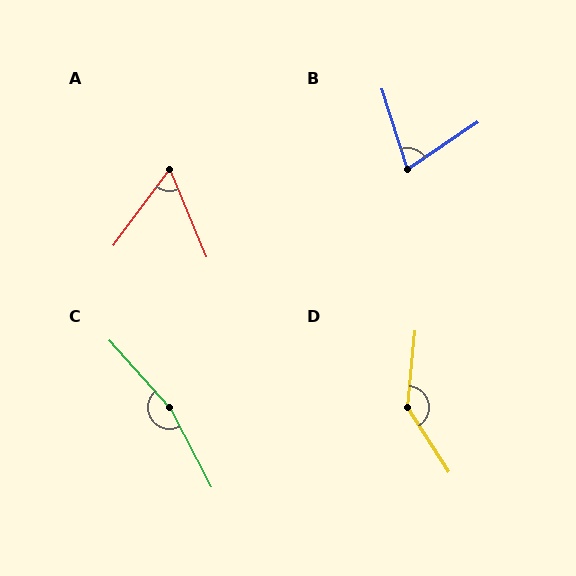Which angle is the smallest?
A, at approximately 59 degrees.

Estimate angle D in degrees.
Approximately 141 degrees.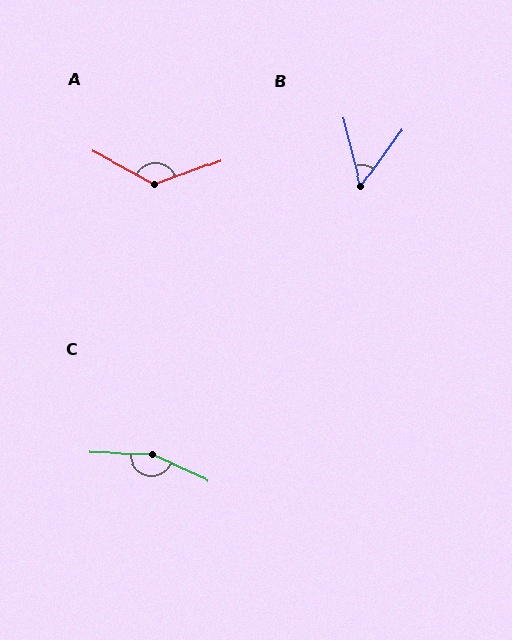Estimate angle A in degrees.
Approximately 132 degrees.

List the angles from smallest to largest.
B (50°), A (132°), C (158°).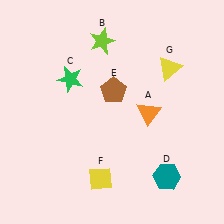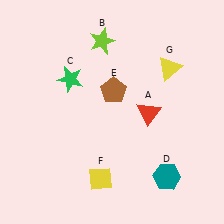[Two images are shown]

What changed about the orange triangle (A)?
In Image 1, A is orange. In Image 2, it changed to red.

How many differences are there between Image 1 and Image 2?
There is 1 difference between the two images.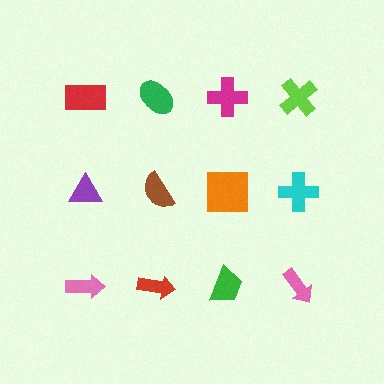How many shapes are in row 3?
4 shapes.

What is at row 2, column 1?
A purple triangle.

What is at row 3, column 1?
A pink arrow.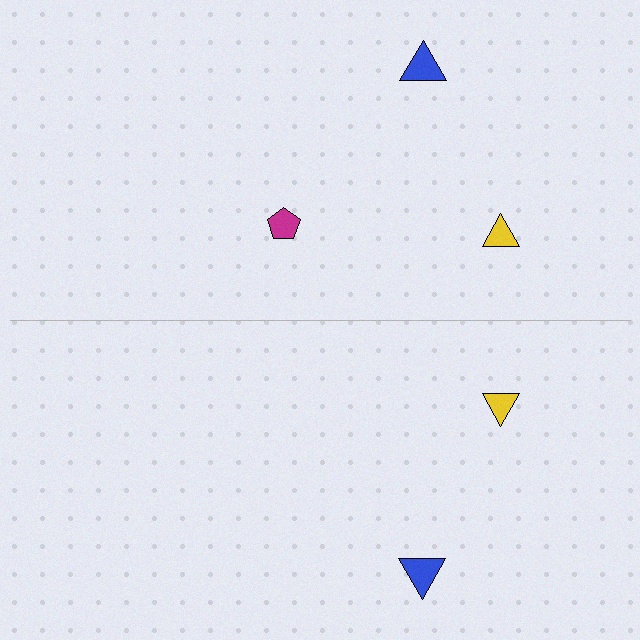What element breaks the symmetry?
A magenta pentagon is missing from the bottom side.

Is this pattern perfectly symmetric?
No, the pattern is not perfectly symmetric. A magenta pentagon is missing from the bottom side.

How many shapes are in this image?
There are 5 shapes in this image.